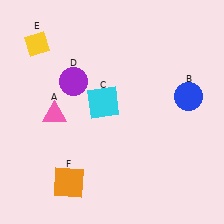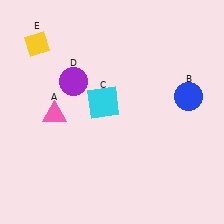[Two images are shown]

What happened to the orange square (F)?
The orange square (F) was removed in Image 2. It was in the bottom-left area of Image 1.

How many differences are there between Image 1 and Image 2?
There is 1 difference between the two images.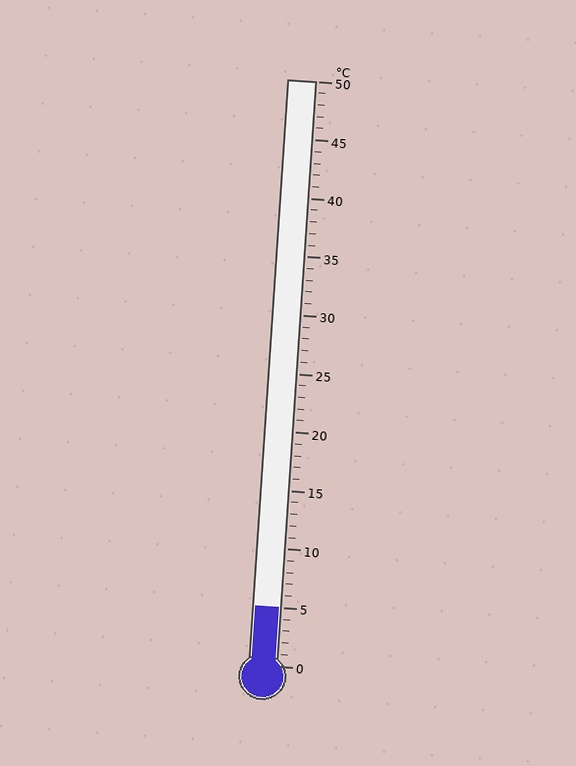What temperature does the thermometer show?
The thermometer shows approximately 5°C.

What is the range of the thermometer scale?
The thermometer scale ranges from 0°C to 50°C.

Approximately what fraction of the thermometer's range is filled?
The thermometer is filled to approximately 10% of its range.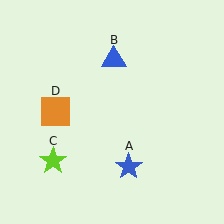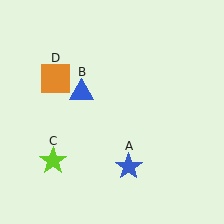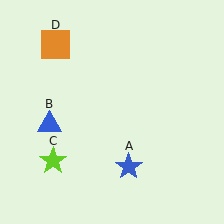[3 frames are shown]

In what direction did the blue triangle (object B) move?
The blue triangle (object B) moved down and to the left.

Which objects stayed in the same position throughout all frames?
Blue star (object A) and lime star (object C) remained stationary.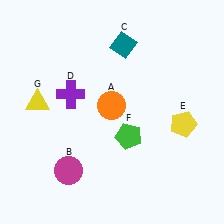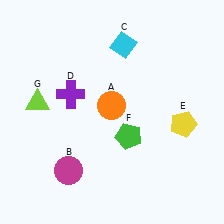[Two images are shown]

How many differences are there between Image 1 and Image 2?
There are 2 differences between the two images.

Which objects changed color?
C changed from teal to cyan. G changed from yellow to lime.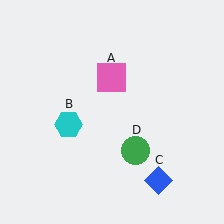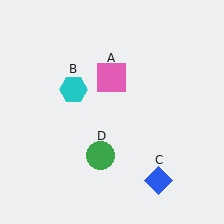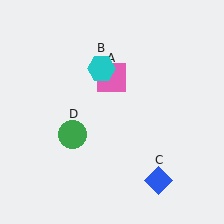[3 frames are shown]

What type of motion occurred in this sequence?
The cyan hexagon (object B), green circle (object D) rotated clockwise around the center of the scene.